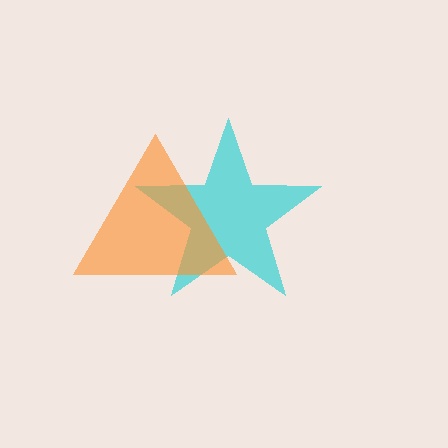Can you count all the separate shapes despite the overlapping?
Yes, there are 2 separate shapes.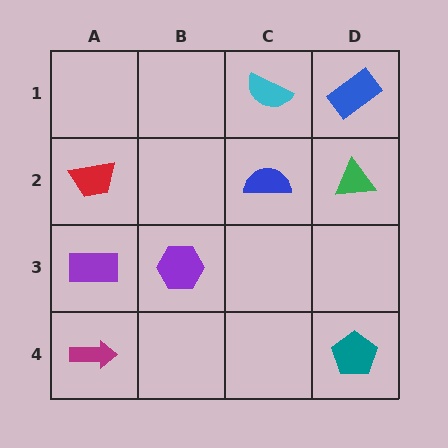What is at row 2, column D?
A green triangle.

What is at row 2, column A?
A red trapezoid.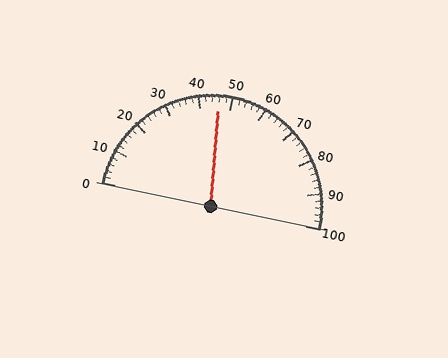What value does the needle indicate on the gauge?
The needle indicates approximately 46.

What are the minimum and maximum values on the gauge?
The gauge ranges from 0 to 100.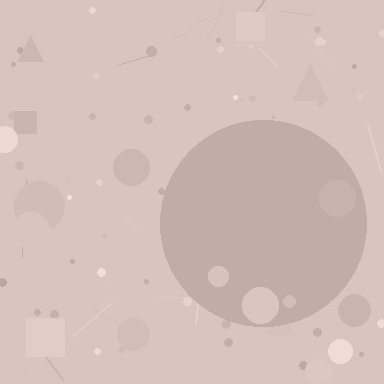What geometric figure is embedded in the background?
A circle is embedded in the background.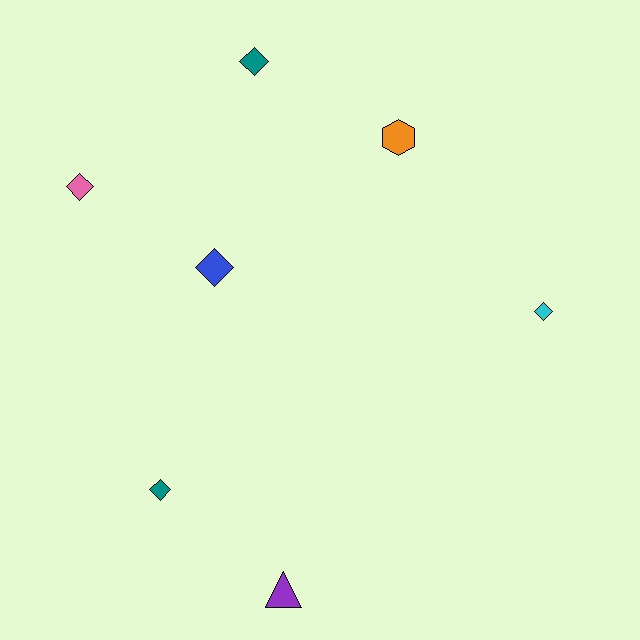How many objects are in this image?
There are 7 objects.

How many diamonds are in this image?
There are 5 diamonds.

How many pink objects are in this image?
There is 1 pink object.